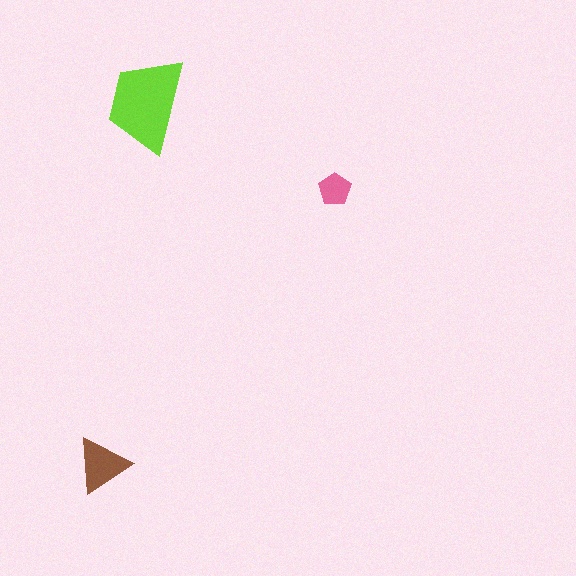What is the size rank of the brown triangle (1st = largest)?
2nd.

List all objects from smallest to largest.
The pink pentagon, the brown triangle, the lime trapezoid.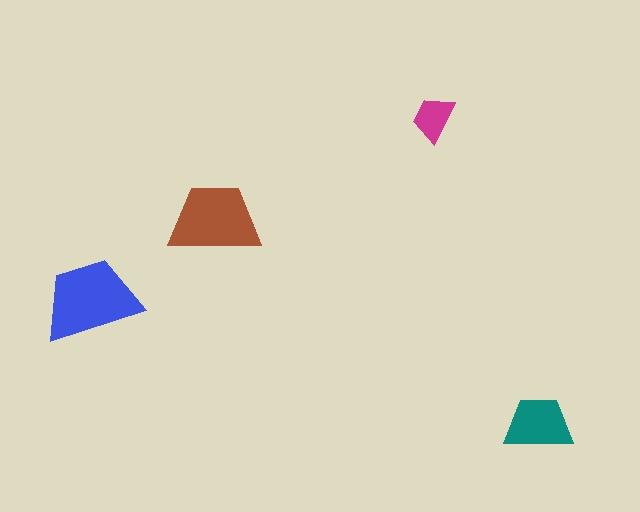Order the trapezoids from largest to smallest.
the blue one, the brown one, the teal one, the magenta one.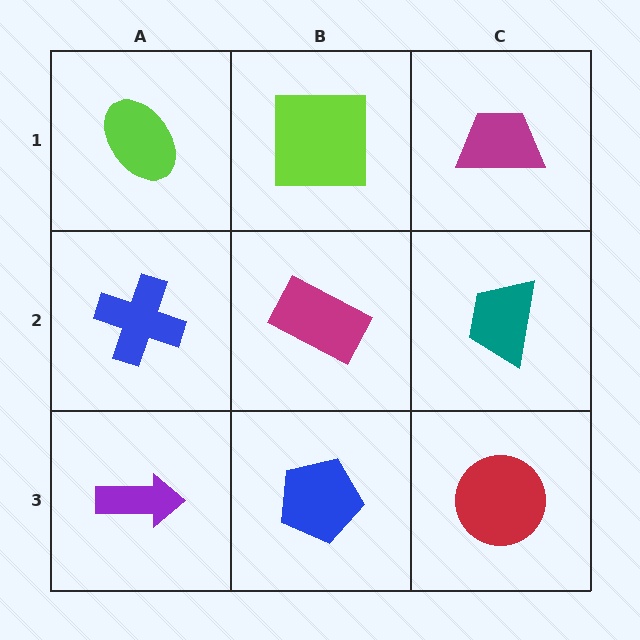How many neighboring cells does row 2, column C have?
3.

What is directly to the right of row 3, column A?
A blue pentagon.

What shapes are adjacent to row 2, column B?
A lime square (row 1, column B), a blue pentagon (row 3, column B), a blue cross (row 2, column A), a teal trapezoid (row 2, column C).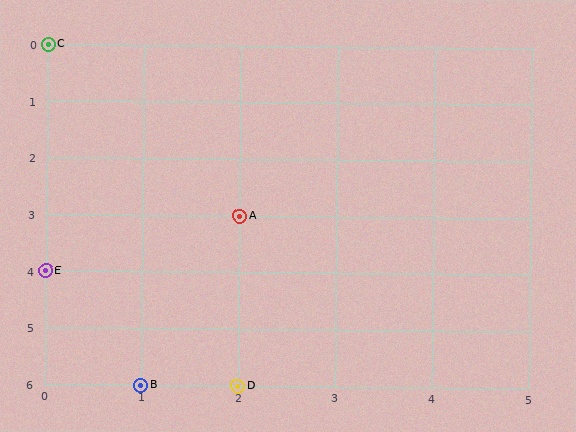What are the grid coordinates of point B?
Point B is at grid coordinates (1, 6).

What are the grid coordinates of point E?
Point E is at grid coordinates (0, 4).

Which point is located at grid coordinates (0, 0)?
Point C is at (0, 0).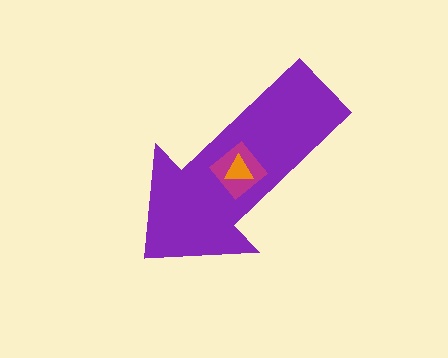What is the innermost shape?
The orange triangle.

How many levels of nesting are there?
3.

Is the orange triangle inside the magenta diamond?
Yes.